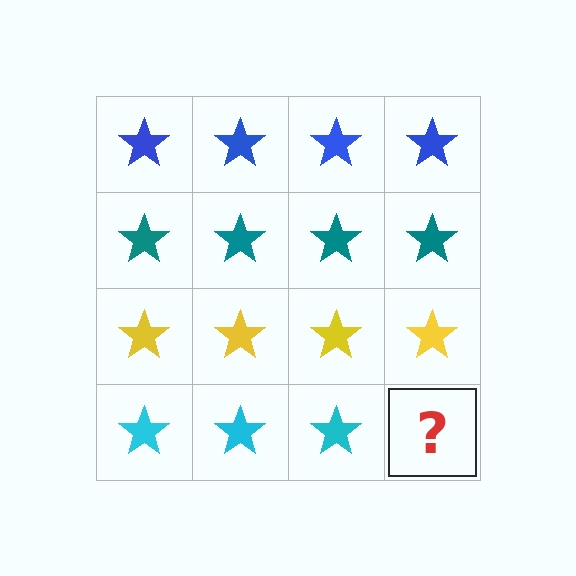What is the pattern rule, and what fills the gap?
The rule is that each row has a consistent color. The gap should be filled with a cyan star.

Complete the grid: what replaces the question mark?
The question mark should be replaced with a cyan star.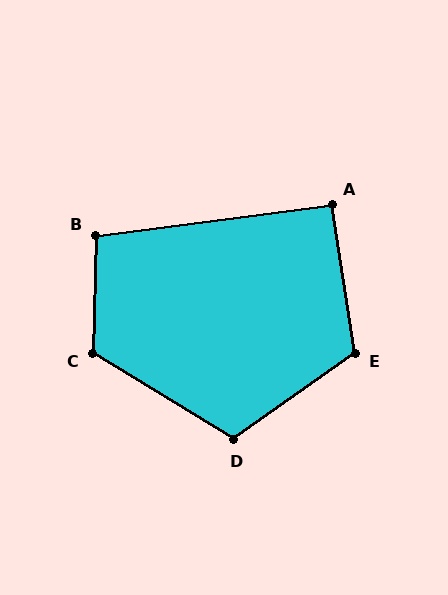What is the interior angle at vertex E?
Approximately 117 degrees (obtuse).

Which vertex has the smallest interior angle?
A, at approximately 91 degrees.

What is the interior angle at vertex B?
Approximately 99 degrees (obtuse).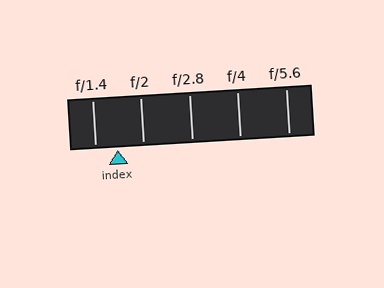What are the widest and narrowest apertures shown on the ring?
The widest aperture shown is f/1.4 and the narrowest is f/5.6.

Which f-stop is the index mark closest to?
The index mark is closest to f/1.4.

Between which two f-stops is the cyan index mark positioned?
The index mark is between f/1.4 and f/2.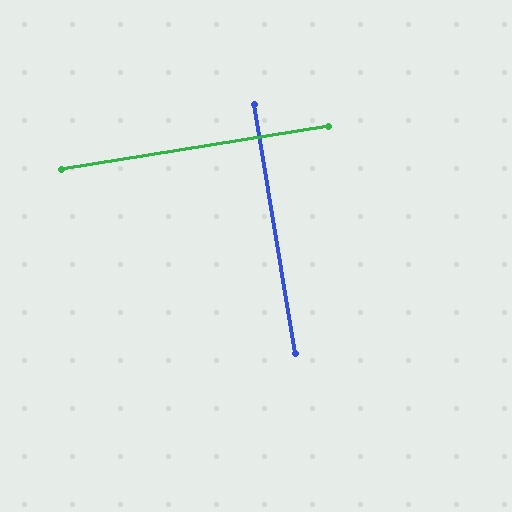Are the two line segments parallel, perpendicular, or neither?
Perpendicular — they meet at approximately 90°.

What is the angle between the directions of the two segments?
Approximately 90 degrees.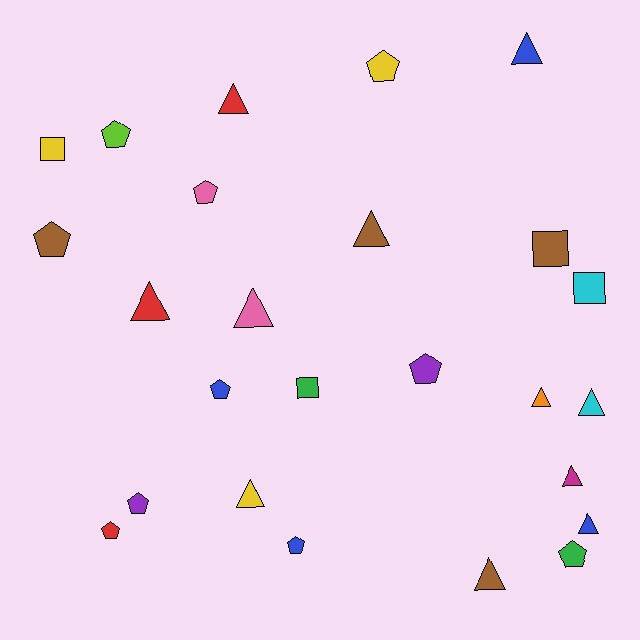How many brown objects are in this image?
There are 4 brown objects.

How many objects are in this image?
There are 25 objects.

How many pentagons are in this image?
There are 10 pentagons.